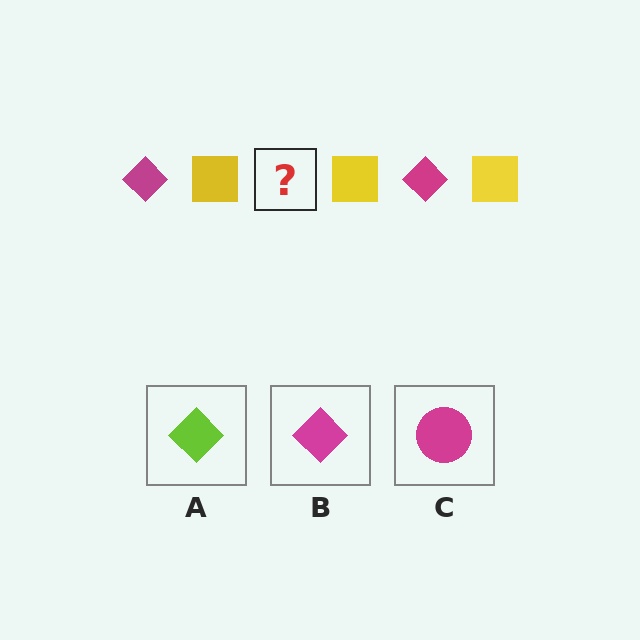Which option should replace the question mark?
Option B.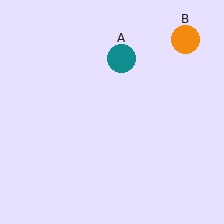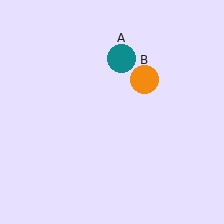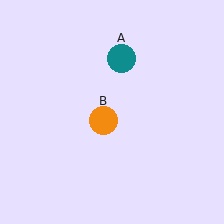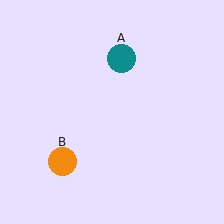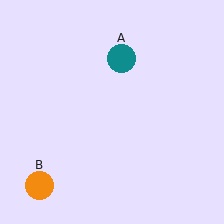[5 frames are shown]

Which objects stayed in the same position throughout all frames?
Teal circle (object A) remained stationary.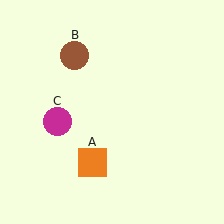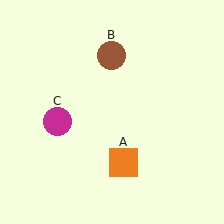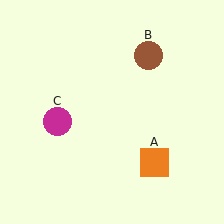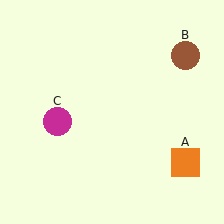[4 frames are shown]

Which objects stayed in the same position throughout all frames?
Magenta circle (object C) remained stationary.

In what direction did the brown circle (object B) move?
The brown circle (object B) moved right.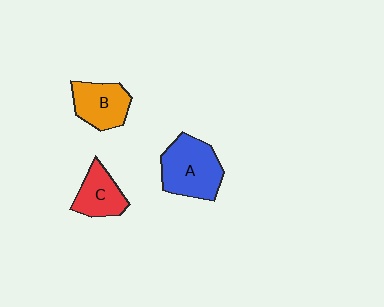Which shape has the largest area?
Shape A (blue).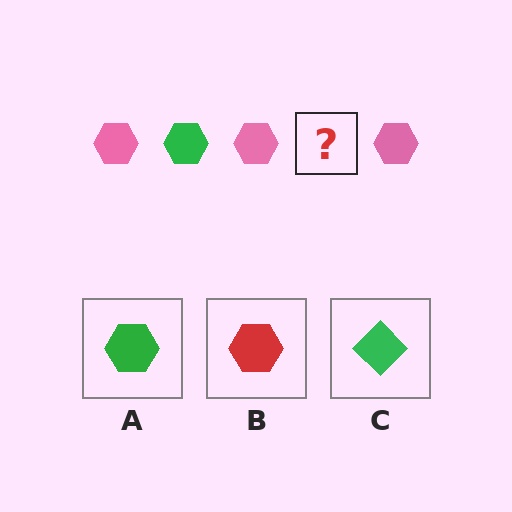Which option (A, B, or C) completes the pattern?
A.